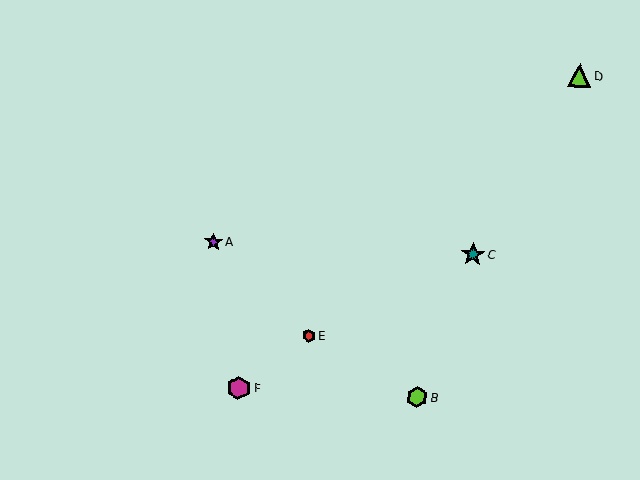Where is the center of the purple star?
The center of the purple star is at (213, 242).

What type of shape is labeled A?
Shape A is a purple star.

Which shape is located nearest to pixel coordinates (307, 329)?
The red hexagon (labeled E) at (309, 336) is nearest to that location.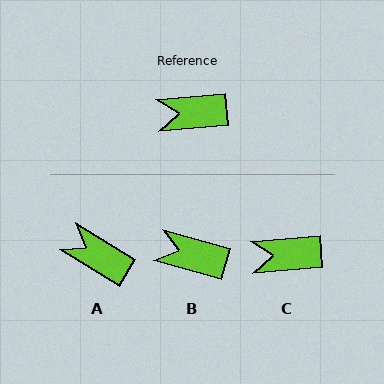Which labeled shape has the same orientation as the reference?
C.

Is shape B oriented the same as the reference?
No, it is off by about 20 degrees.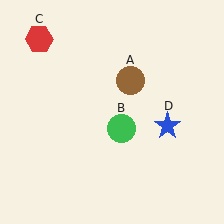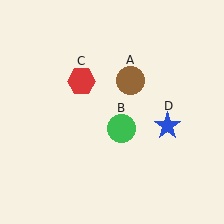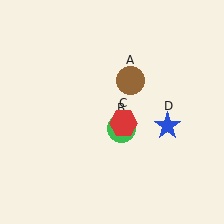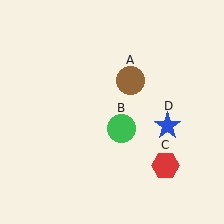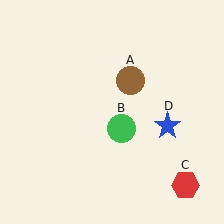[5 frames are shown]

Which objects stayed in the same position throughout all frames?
Brown circle (object A) and green circle (object B) and blue star (object D) remained stationary.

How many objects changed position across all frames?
1 object changed position: red hexagon (object C).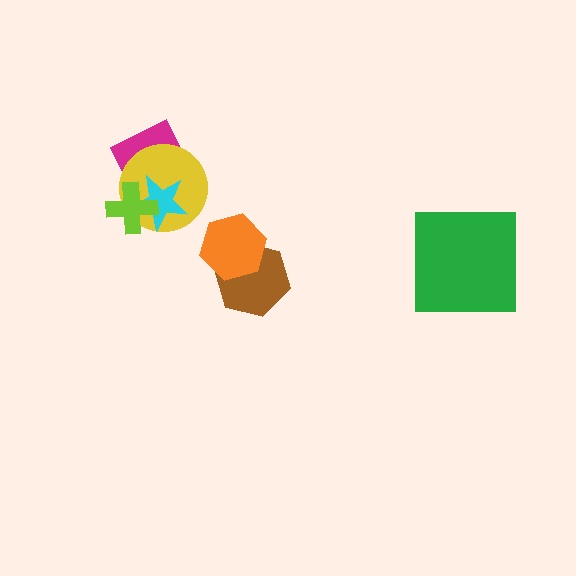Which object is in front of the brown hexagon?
The orange hexagon is in front of the brown hexagon.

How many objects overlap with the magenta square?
3 objects overlap with the magenta square.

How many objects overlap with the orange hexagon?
1 object overlaps with the orange hexagon.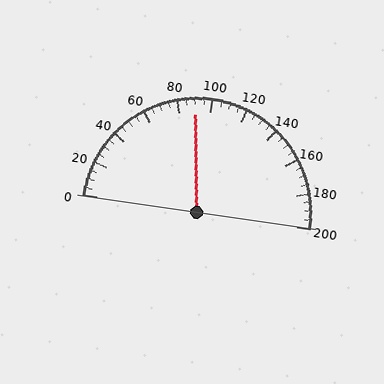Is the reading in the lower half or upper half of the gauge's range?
The reading is in the lower half of the range (0 to 200).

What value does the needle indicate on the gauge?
The needle indicates approximately 90.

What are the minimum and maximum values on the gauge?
The gauge ranges from 0 to 200.